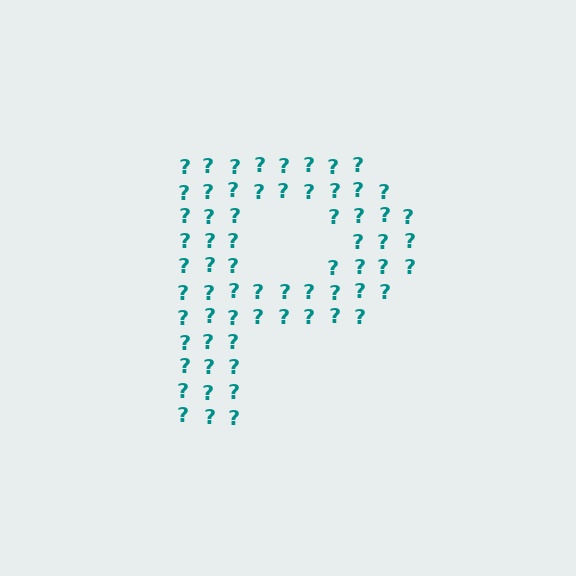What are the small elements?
The small elements are question marks.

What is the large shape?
The large shape is the letter P.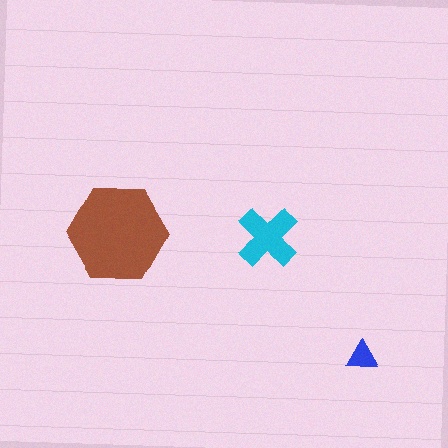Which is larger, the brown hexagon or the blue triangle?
The brown hexagon.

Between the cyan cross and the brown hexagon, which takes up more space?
The brown hexagon.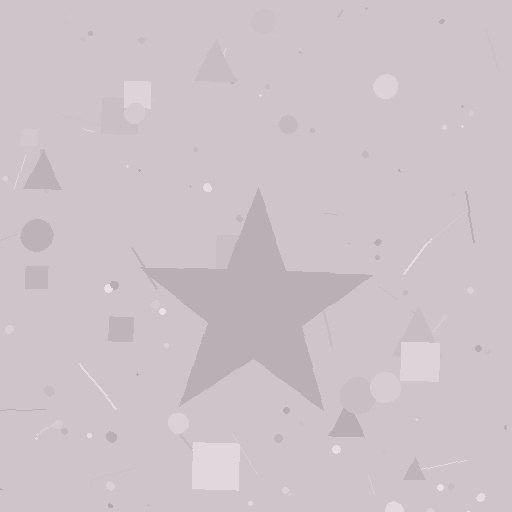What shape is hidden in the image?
A star is hidden in the image.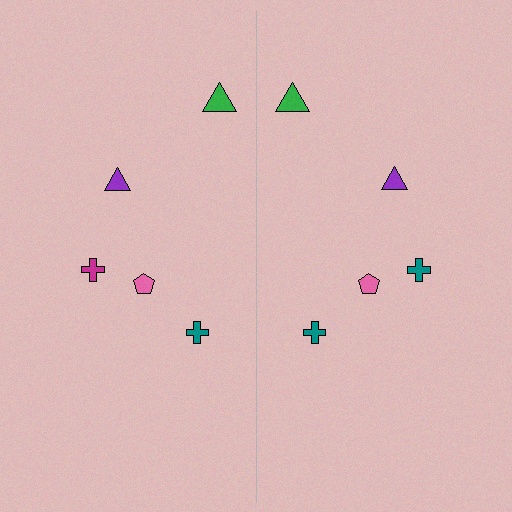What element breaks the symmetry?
The teal cross on the right side breaks the symmetry — its mirror counterpart is magenta.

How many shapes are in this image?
There are 10 shapes in this image.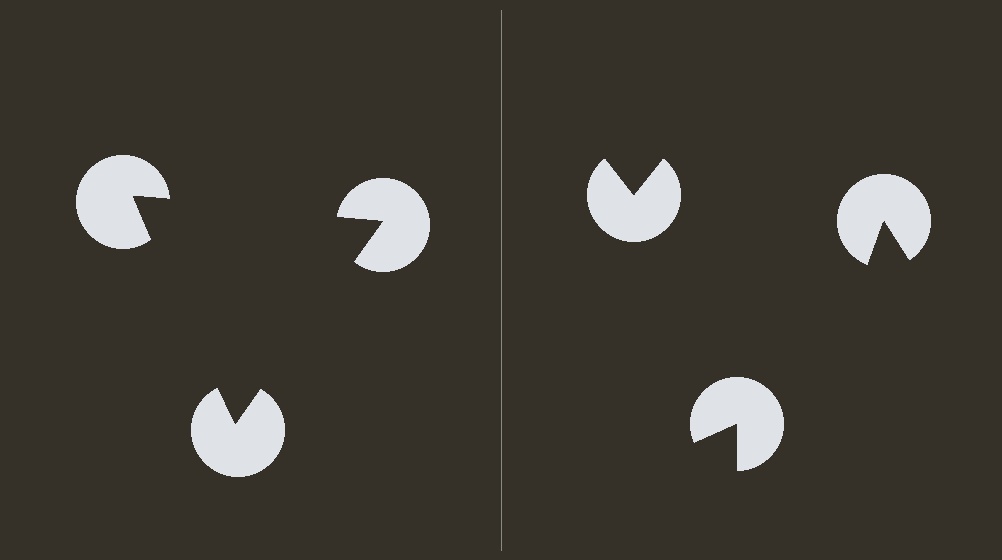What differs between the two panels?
The pac-man discs are positioned identically on both sides; only the wedge orientations differ. On the left they align to a triangle; on the right they are misaligned.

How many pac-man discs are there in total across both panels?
6 — 3 on each side.